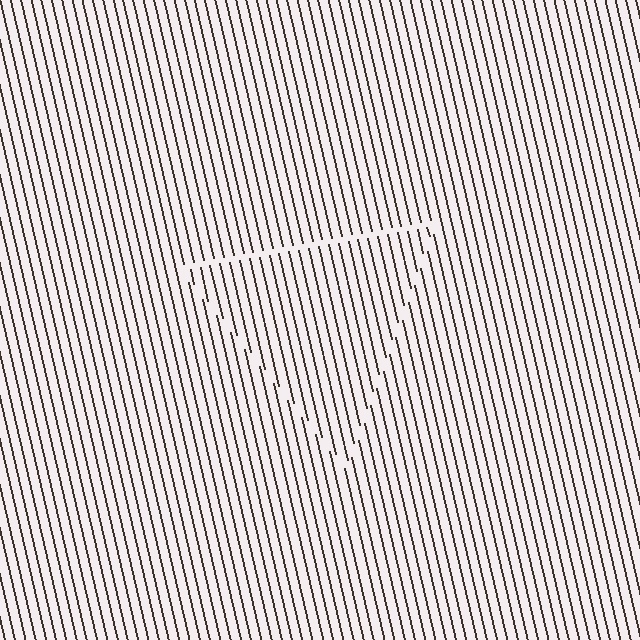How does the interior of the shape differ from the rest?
The interior of the shape contains the same grating, shifted by half a period — the contour is defined by the phase discontinuity where line-ends from the inner and outer gratings abut.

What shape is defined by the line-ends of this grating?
An illusory triangle. The interior of the shape contains the same grating, shifted by half a period — the contour is defined by the phase discontinuity where line-ends from the inner and outer gratings abut.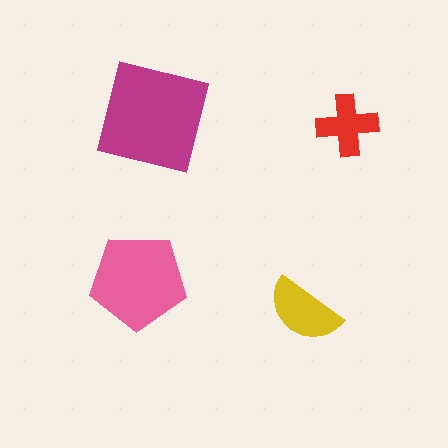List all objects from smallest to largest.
The red cross, the yellow semicircle, the pink pentagon, the magenta square.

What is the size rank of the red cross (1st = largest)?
4th.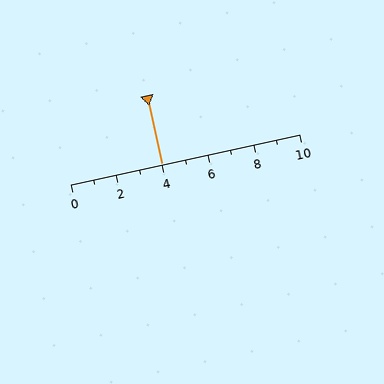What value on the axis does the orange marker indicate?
The marker indicates approximately 4.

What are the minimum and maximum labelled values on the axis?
The axis runs from 0 to 10.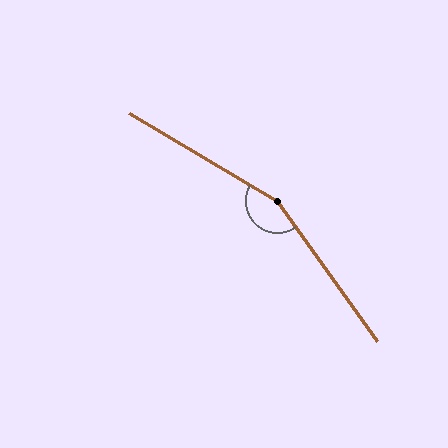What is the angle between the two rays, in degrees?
Approximately 156 degrees.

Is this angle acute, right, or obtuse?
It is obtuse.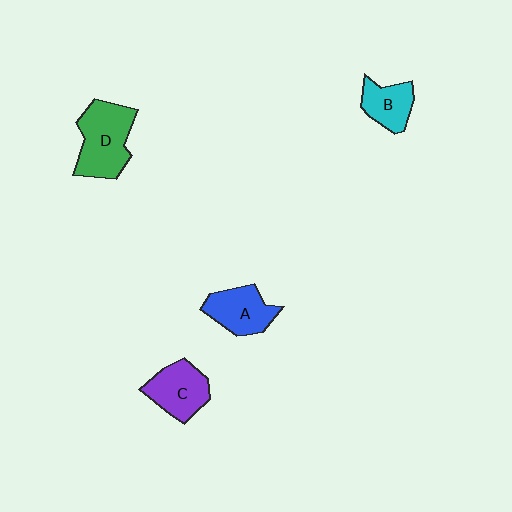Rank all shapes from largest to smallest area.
From largest to smallest: D (green), C (purple), A (blue), B (cyan).